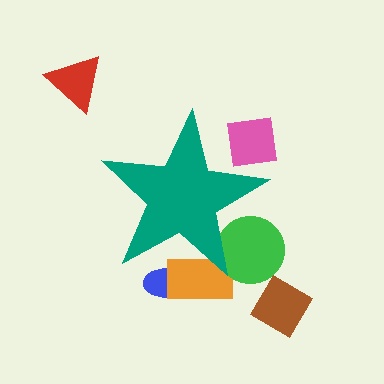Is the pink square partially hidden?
Yes, the pink square is partially hidden behind the teal star.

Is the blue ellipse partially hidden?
Yes, the blue ellipse is partially hidden behind the teal star.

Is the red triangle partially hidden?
No, the red triangle is fully visible.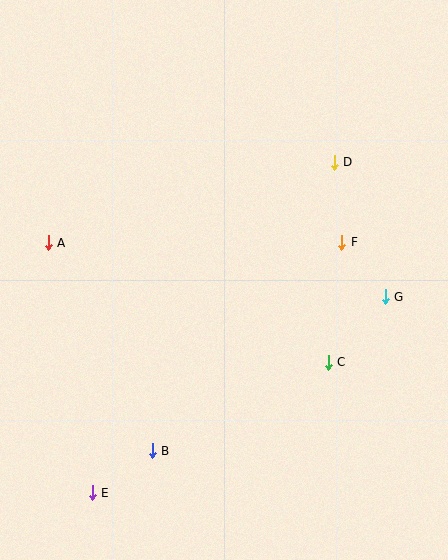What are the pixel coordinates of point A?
Point A is at (48, 243).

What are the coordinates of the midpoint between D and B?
The midpoint between D and B is at (243, 307).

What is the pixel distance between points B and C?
The distance between B and C is 197 pixels.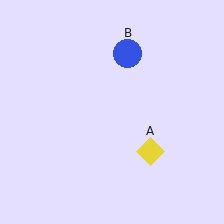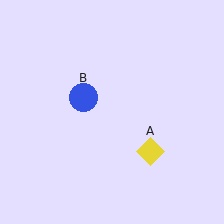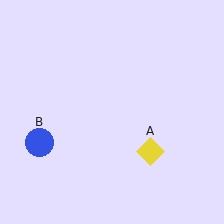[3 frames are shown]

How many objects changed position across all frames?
1 object changed position: blue circle (object B).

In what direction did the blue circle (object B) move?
The blue circle (object B) moved down and to the left.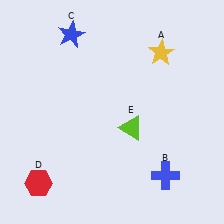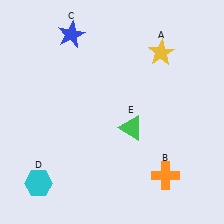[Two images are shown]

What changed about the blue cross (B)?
In Image 1, B is blue. In Image 2, it changed to orange.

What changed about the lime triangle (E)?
In Image 1, E is lime. In Image 2, it changed to green.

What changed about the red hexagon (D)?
In Image 1, D is red. In Image 2, it changed to cyan.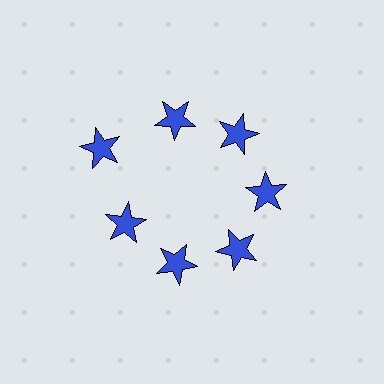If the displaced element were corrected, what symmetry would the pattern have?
It would have 7-fold rotational symmetry — the pattern would map onto itself every 51 degrees.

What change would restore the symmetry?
The symmetry would be restored by moving it inward, back onto the ring so that all 7 stars sit at equal angles and equal distance from the center.